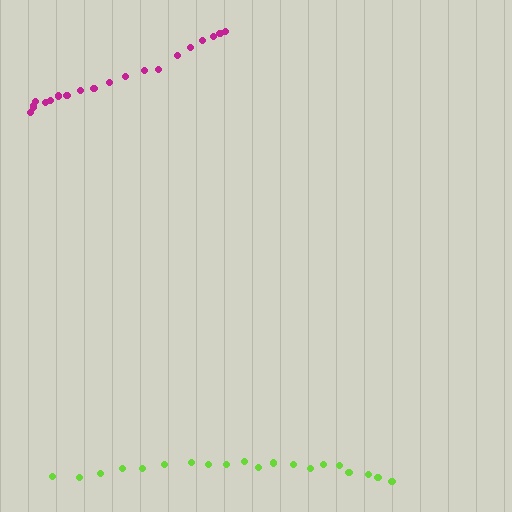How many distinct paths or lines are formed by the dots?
There are 2 distinct paths.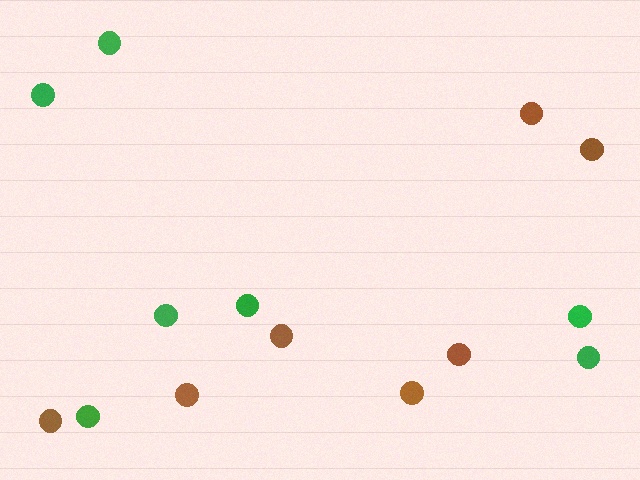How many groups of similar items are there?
There are 2 groups: one group of brown circles (7) and one group of green circles (7).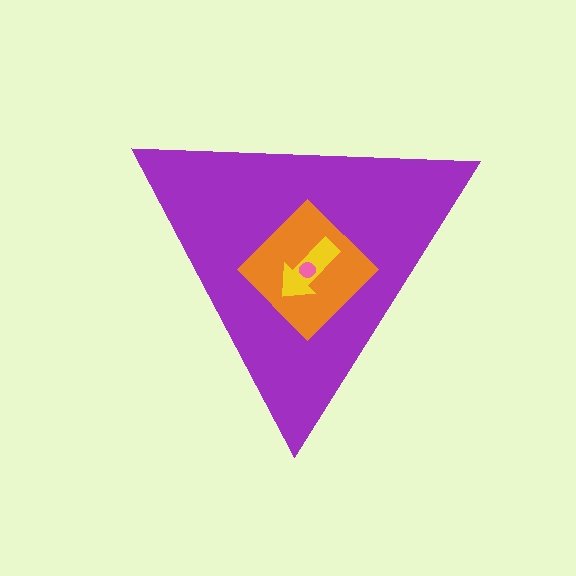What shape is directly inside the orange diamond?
The yellow arrow.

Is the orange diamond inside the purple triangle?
Yes.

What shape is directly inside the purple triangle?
The orange diamond.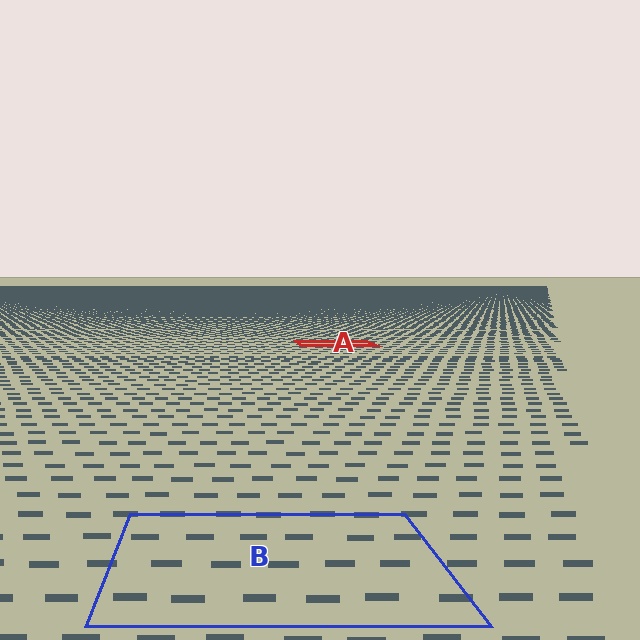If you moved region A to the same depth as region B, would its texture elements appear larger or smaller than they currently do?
They would appear larger. At a closer depth, the same texture elements are projected at a bigger on-screen size.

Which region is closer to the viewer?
Region B is closer. The texture elements there are larger and more spread out.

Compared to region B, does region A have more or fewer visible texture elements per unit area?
Region A has more texture elements per unit area — they are packed more densely because it is farther away.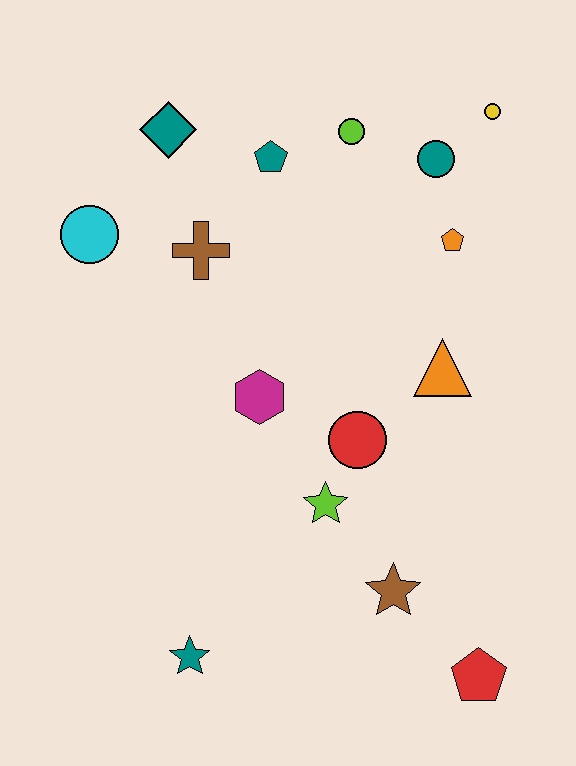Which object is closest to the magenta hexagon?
The red circle is closest to the magenta hexagon.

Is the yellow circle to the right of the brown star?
Yes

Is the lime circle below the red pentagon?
No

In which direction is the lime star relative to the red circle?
The lime star is below the red circle.